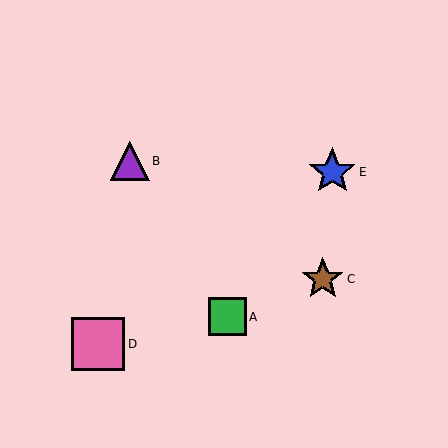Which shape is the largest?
The pink square (labeled D) is the largest.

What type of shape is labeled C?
Shape C is a brown star.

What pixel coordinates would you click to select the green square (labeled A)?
Click at (227, 317) to select the green square A.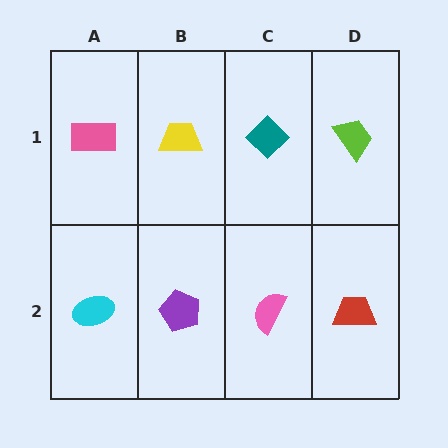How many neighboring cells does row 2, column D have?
2.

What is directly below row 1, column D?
A red trapezoid.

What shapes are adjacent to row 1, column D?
A red trapezoid (row 2, column D), a teal diamond (row 1, column C).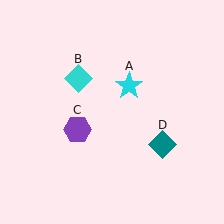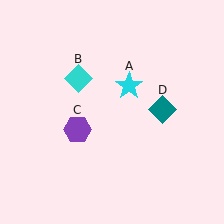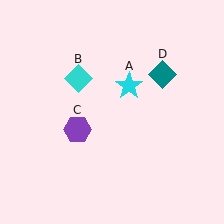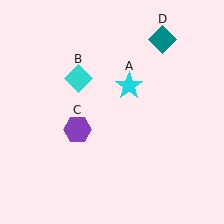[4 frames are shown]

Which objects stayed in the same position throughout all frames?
Cyan star (object A) and cyan diamond (object B) and purple hexagon (object C) remained stationary.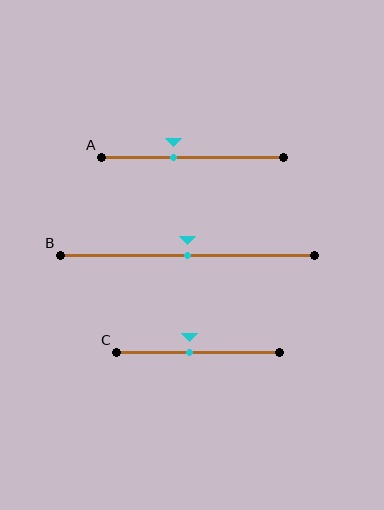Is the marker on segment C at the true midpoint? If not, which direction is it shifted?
No, the marker on segment C is shifted to the left by about 5% of the segment length.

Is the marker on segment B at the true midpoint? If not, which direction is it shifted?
Yes, the marker on segment B is at the true midpoint.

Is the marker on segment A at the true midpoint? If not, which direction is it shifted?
No, the marker on segment A is shifted to the left by about 10% of the segment length.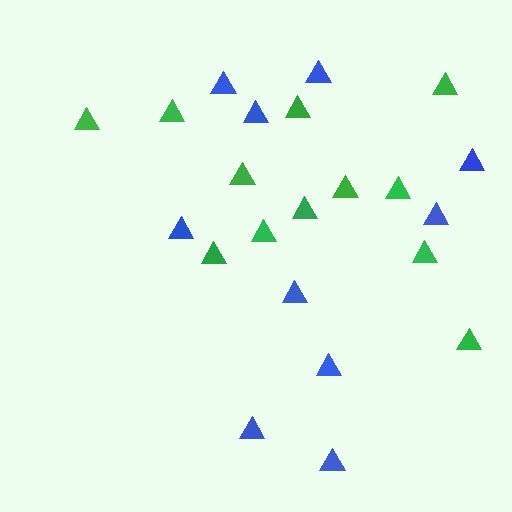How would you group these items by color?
There are 2 groups: one group of blue triangles (10) and one group of green triangles (12).